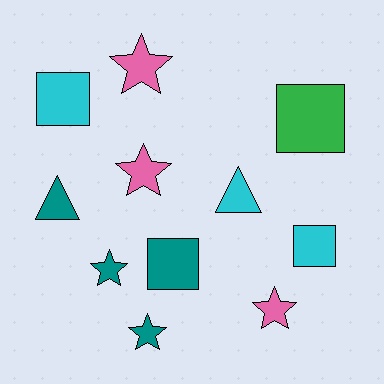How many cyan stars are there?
There are no cyan stars.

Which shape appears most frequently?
Star, with 5 objects.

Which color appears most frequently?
Teal, with 4 objects.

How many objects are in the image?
There are 11 objects.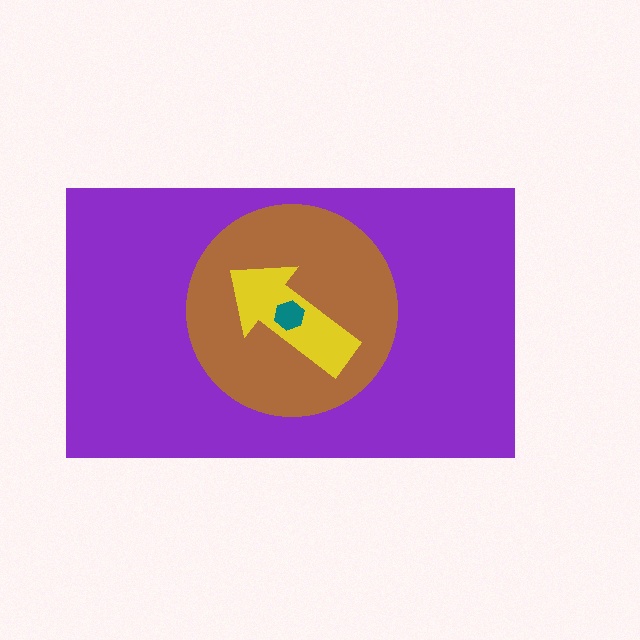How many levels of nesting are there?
4.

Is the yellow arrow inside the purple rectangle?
Yes.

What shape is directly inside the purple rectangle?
The brown circle.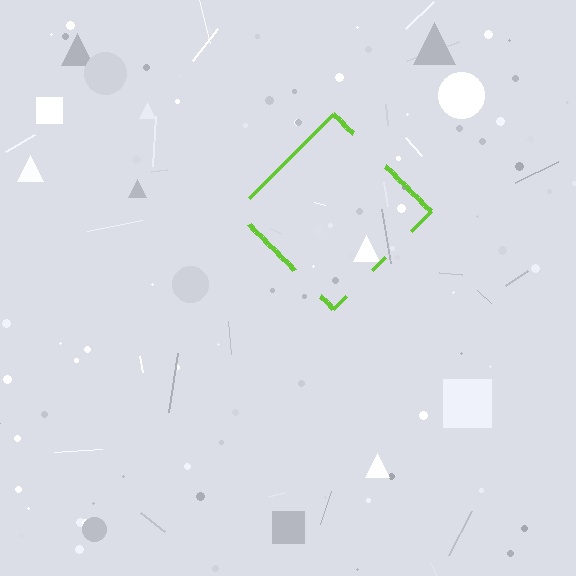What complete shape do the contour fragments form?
The contour fragments form a diamond.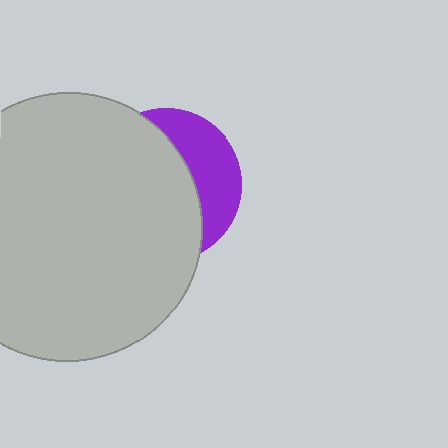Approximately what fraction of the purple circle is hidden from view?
Roughly 68% of the purple circle is hidden behind the light gray circle.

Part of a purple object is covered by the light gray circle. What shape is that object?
It is a circle.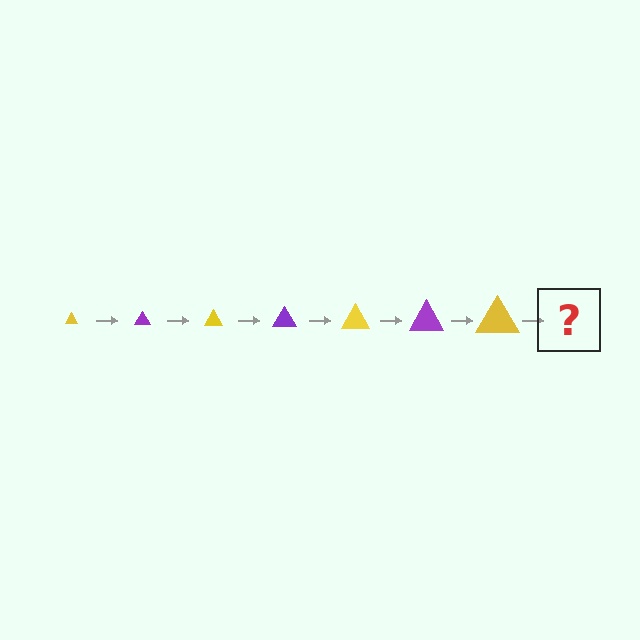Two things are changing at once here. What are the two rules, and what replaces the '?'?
The two rules are that the triangle grows larger each step and the color cycles through yellow and purple. The '?' should be a purple triangle, larger than the previous one.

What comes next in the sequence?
The next element should be a purple triangle, larger than the previous one.